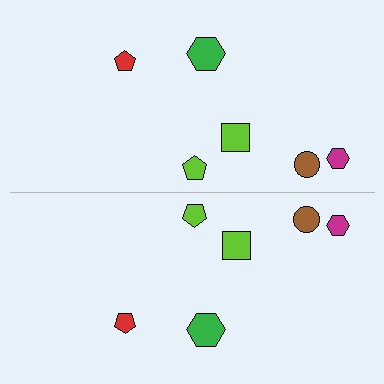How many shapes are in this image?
There are 12 shapes in this image.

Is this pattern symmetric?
Yes, this pattern has bilateral (reflection) symmetry.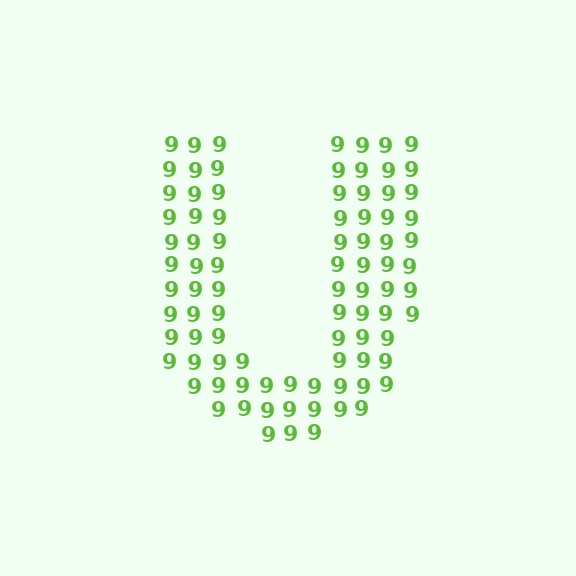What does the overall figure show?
The overall figure shows the letter U.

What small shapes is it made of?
It is made of small digit 9's.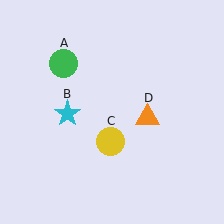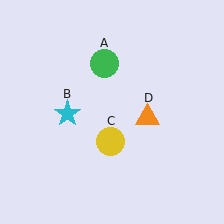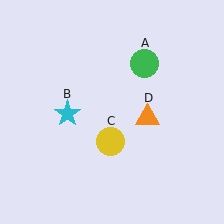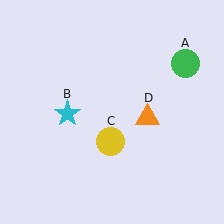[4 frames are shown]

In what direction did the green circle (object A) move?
The green circle (object A) moved right.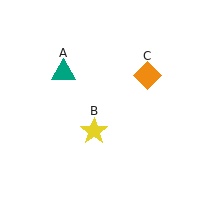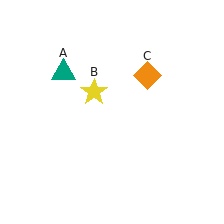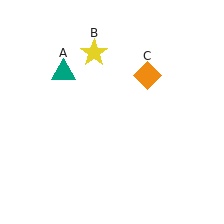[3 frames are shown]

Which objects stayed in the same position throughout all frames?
Teal triangle (object A) and orange diamond (object C) remained stationary.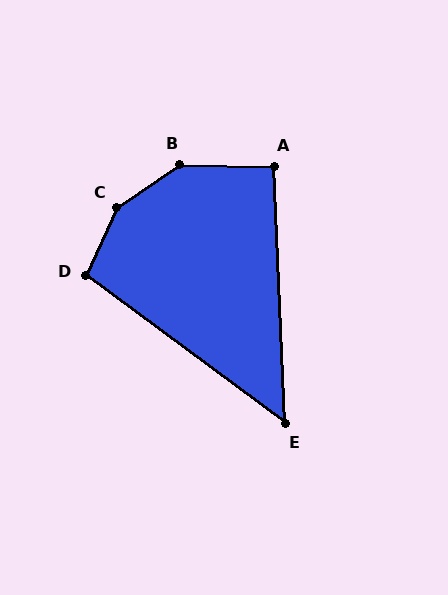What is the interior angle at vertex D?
Approximately 102 degrees (obtuse).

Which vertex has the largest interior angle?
C, at approximately 149 degrees.